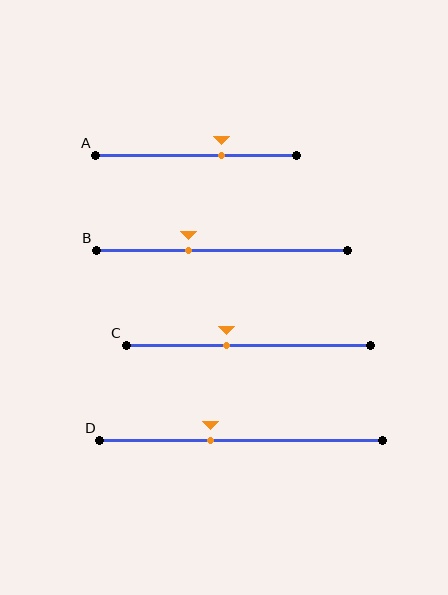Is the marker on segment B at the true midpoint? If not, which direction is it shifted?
No, the marker on segment B is shifted to the left by about 13% of the segment length.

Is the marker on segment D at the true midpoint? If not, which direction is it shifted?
No, the marker on segment D is shifted to the left by about 11% of the segment length.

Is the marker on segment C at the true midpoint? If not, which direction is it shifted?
No, the marker on segment C is shifted to the left by about 9% of the segment length.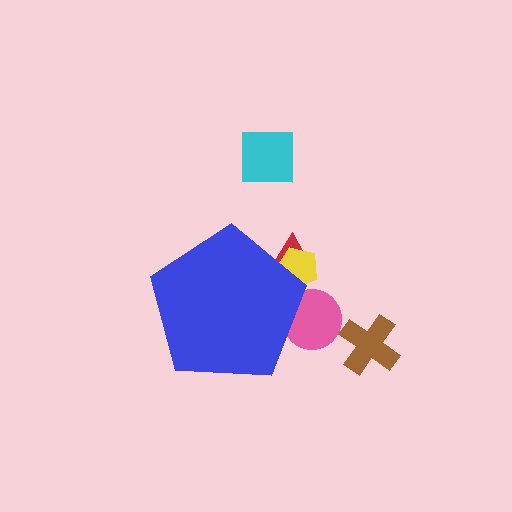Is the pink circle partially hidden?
Yes, the pink circle is partially hidden behind the blue pentagon.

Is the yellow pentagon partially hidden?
Yes, the yellow pentagon is partially hidden behind the blue pentagon.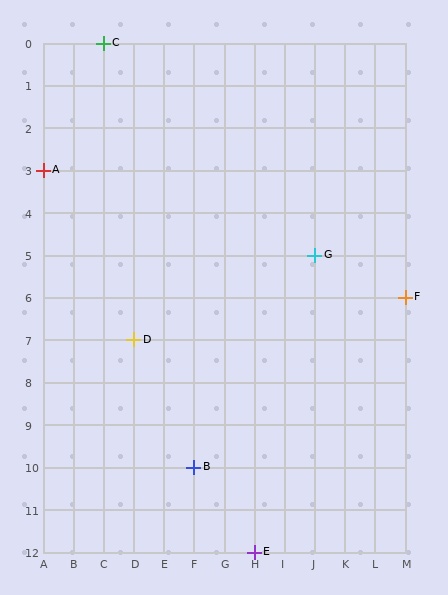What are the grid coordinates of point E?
Point E is at grid coordinates (H, 12).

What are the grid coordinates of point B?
Point B is at grid coordinates (F, 10).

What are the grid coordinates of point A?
Point A is at grid coordinates (A, 3).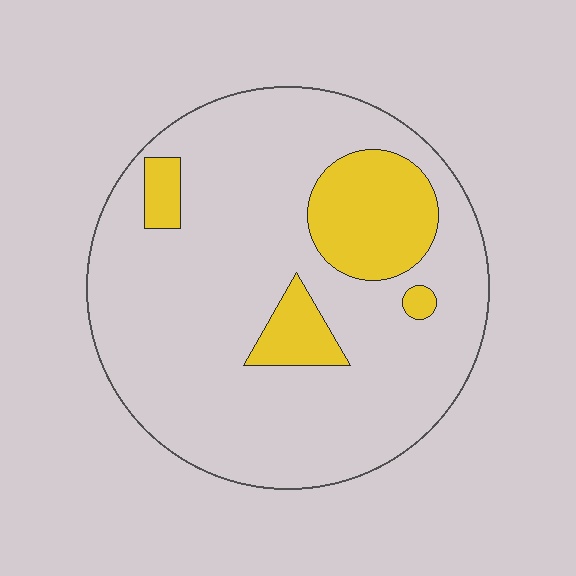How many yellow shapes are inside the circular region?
4.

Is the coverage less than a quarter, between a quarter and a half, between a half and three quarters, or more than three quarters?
Less than a quarter.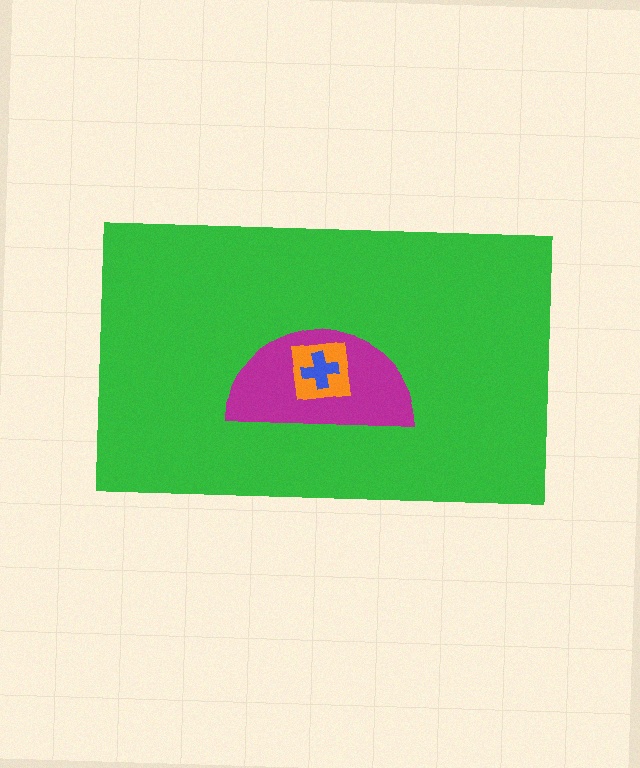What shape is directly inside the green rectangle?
The magenta semicircle.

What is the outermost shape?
The green rectangle.